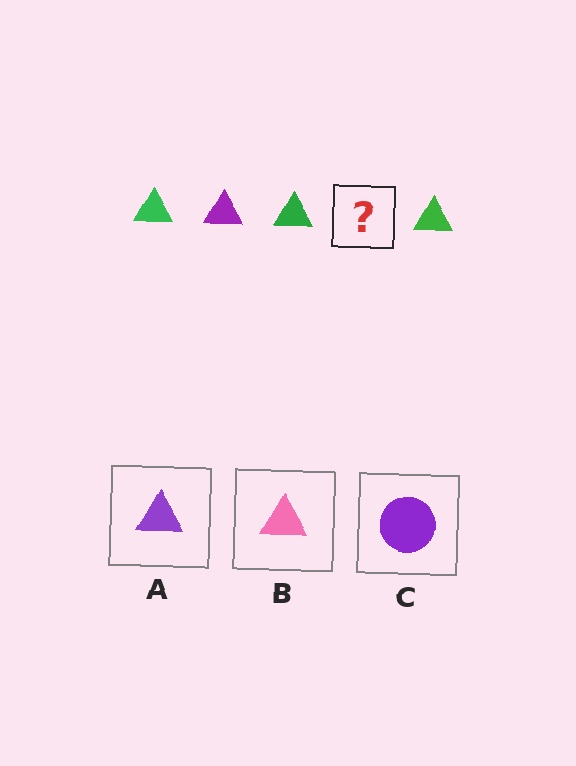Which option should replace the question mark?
Option A.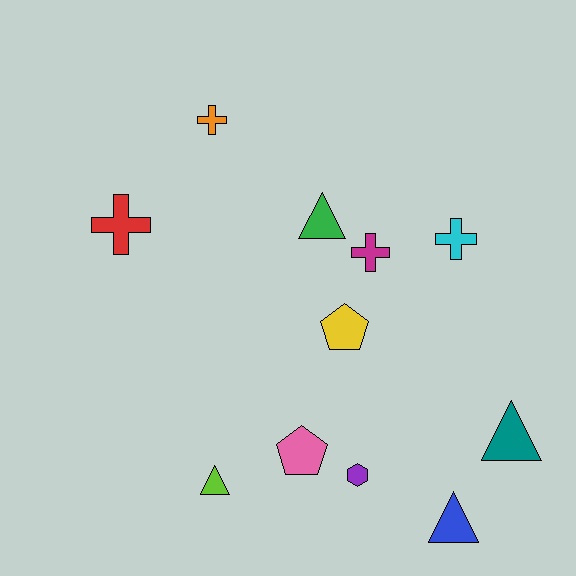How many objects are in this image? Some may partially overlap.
There are 11 objects.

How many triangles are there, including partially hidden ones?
There are 4 triangles.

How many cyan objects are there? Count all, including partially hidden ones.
There is 1 cyan object.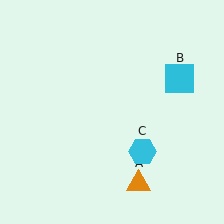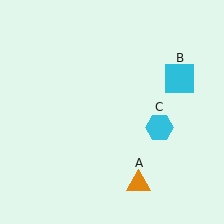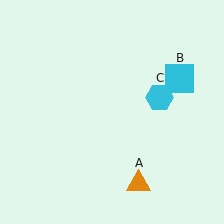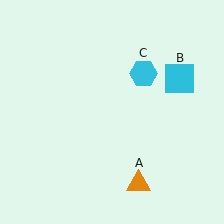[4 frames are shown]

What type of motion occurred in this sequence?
The cyan hexagon (object C) rotated counterclockwise around the center of the scene.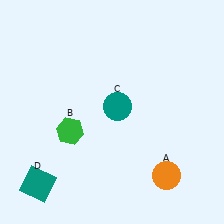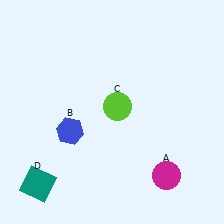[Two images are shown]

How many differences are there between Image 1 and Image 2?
There are 3 differences between the two images.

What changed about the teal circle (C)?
In Image 1, C is teal. In Image 2, it changed to lime.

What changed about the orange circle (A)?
In Image 1, A is orange. In Image 2, it changed to magenta.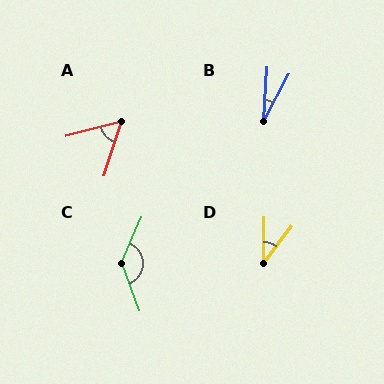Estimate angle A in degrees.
Approximately 57 degrees.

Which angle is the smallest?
B, at approximately 24 degrees.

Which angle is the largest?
C, at approximately 136 degrees.